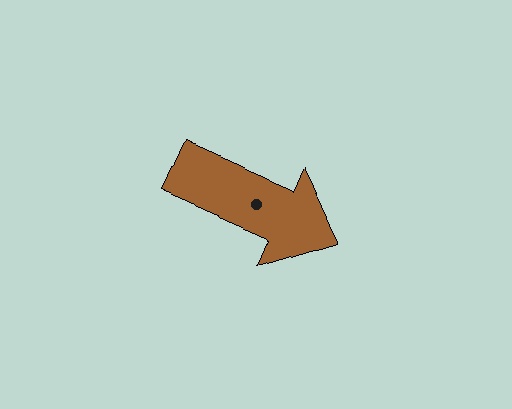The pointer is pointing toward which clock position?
Roughly 4 o'clock.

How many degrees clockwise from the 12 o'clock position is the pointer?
Approximately 114 degrees.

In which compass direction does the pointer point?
Southeast.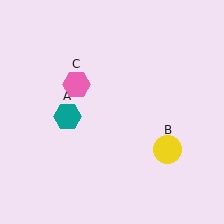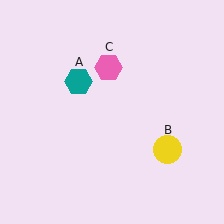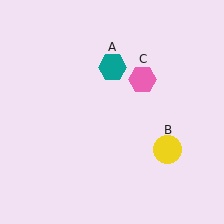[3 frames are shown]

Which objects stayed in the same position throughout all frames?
Yellow circle (object B) remained stationary.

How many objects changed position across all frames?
2 objects changed position: teal hexagon (object A), pink hexagon (object C).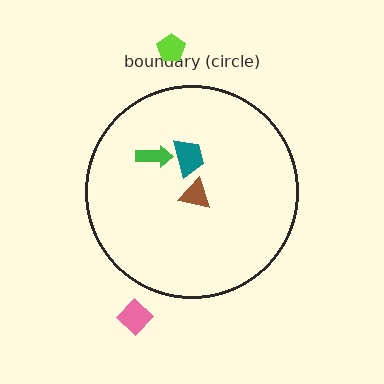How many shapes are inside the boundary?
3 inside, 2 outside.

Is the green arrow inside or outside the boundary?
Inside.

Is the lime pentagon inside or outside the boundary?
Outside.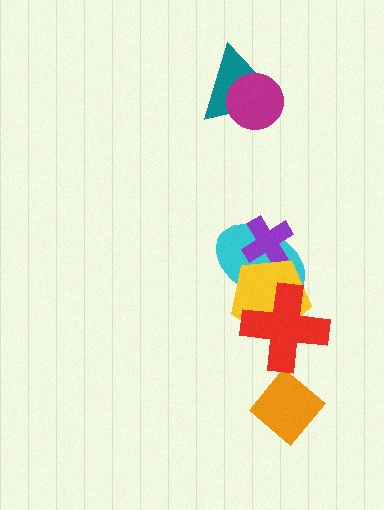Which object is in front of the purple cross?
The yellow pentagon is in front of the purple cross.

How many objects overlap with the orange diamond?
0 objects overlap with the orange diamond.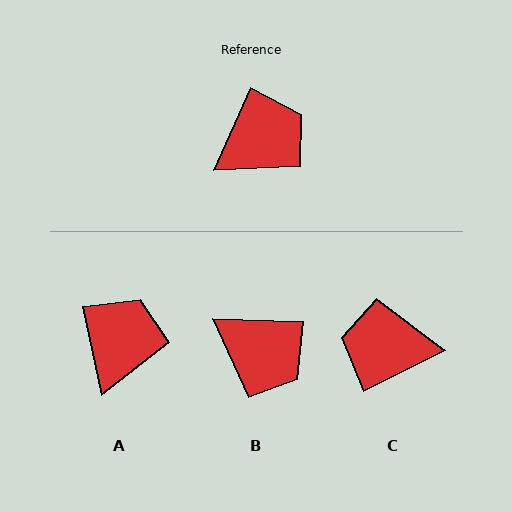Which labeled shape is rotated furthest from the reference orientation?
C, about 140 degrees away.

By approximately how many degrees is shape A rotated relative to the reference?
Approximately 36 degrees counter-clockwise.